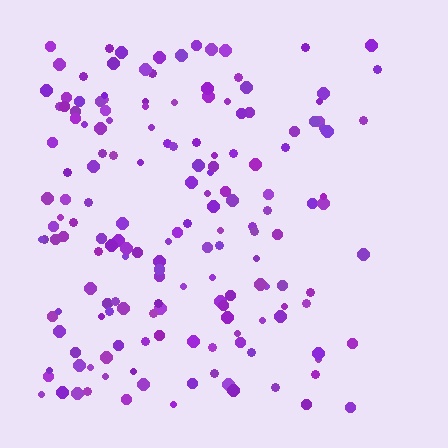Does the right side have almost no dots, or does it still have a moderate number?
Still a moderate number, just noticeably fewer than the left.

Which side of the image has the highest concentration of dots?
The left.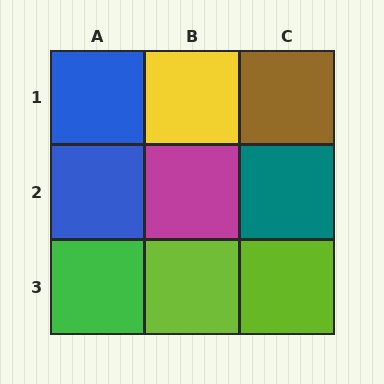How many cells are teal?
1 cell is teal.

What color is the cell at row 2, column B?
Magenta.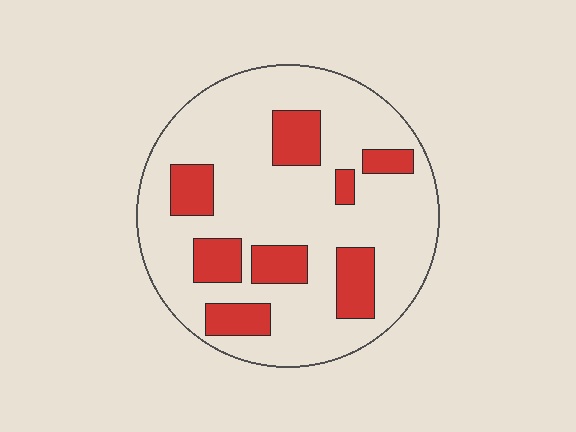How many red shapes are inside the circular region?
8.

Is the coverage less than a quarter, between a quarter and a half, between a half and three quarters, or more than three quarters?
Less than a quarter.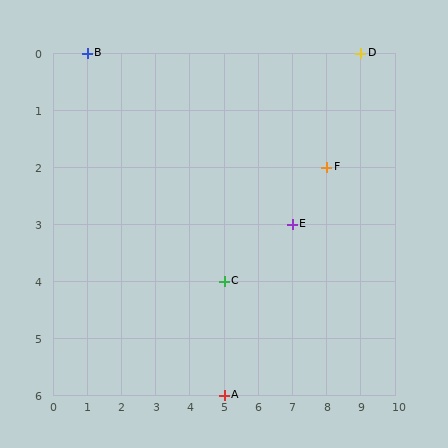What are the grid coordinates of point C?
Point C is at grid coordinates (5, 4).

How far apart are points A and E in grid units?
Points A and E are 2 columns and 3 rows apart (about 3.6 grid units diagonally).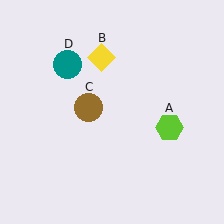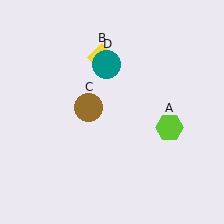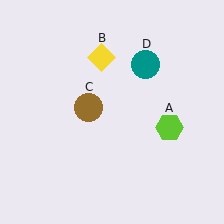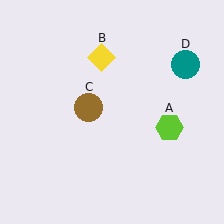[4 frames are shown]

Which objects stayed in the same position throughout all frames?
Lime hexagon (object A) and yellow diamond (object B) and brown circle (object C) remained stationary.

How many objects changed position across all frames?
1 object changed position: teal circle (object D).